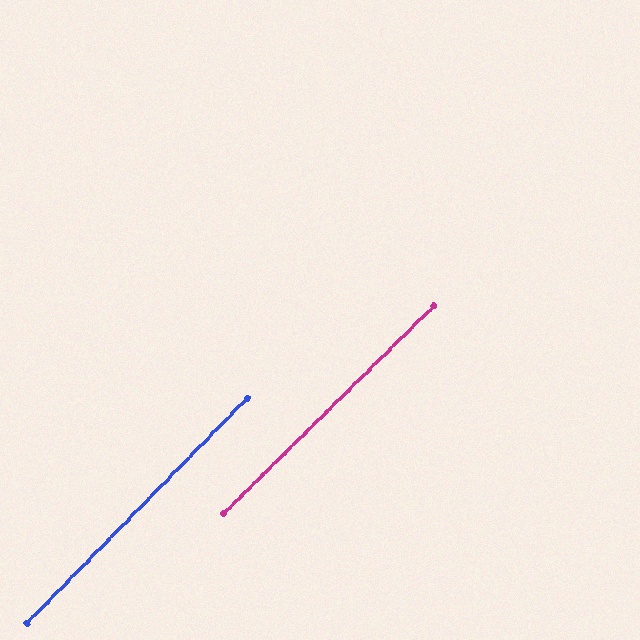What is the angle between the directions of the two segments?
Approximately 1 degree.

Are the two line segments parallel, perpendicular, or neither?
Parallel — their directions differ by only 1.0°.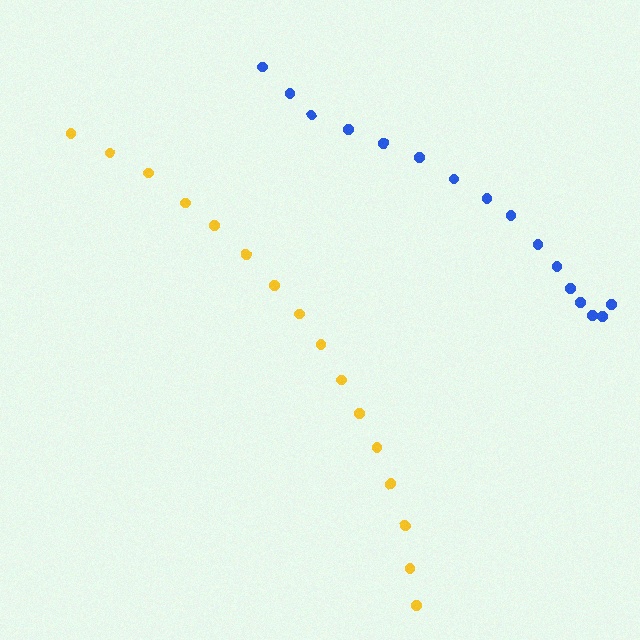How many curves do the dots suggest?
There are 2 distinct paths.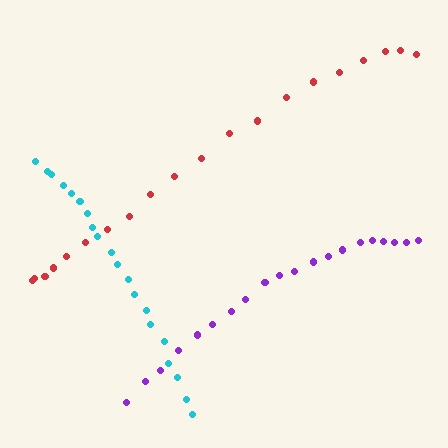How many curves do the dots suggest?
There are 3 distinct paths.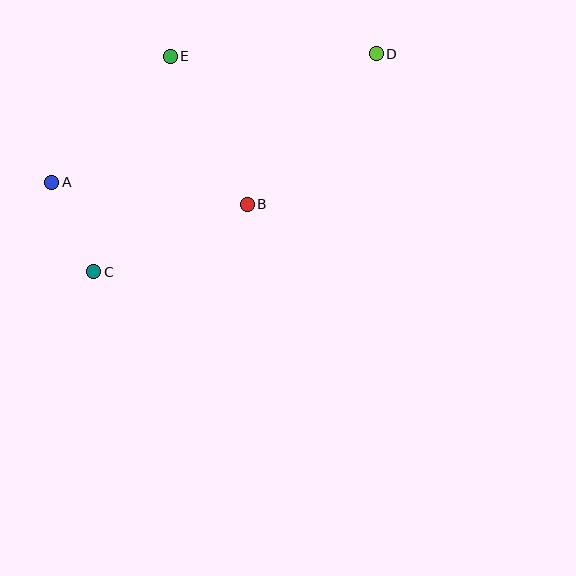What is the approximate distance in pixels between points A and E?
The distance between A and E is approximately 173 pixels.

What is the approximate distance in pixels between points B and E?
The distance between B and E is approximately 167 pixels.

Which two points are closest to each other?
Points A and C are closest to each other.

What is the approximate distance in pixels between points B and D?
The distance between B and D is approximately 198 pixels.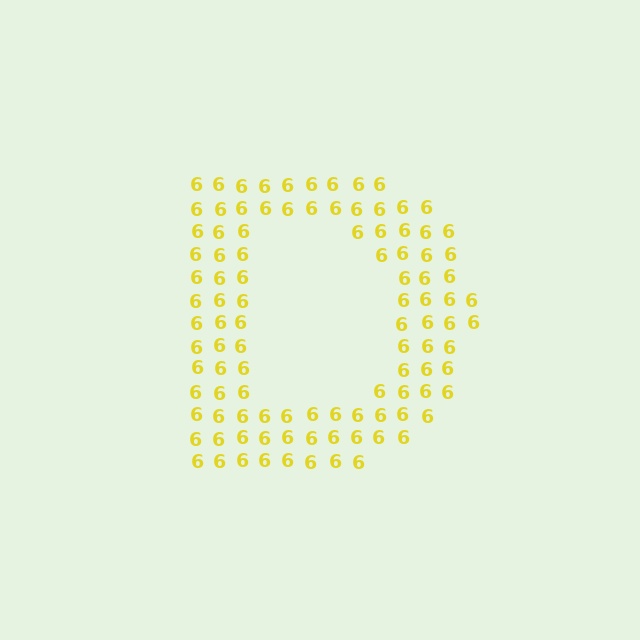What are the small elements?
The small elements are digit 6's.